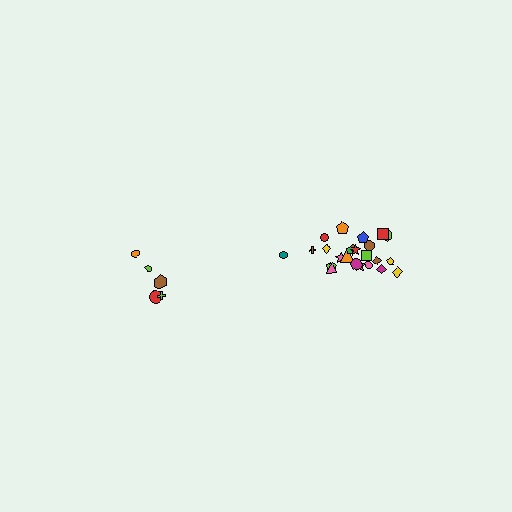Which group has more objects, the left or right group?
The right group.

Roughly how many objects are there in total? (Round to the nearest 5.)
Roughly 30 objects in total.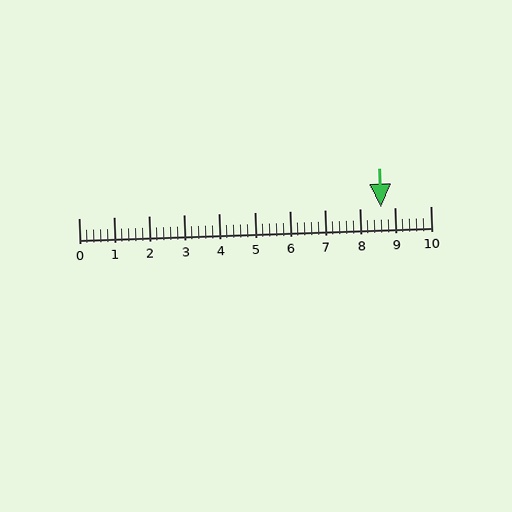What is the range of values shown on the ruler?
The ruler shows values from 0 to 10.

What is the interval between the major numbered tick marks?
The major tick marks are spaced 1 units apart.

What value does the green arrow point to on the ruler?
The green arrow points to approximately 8.6.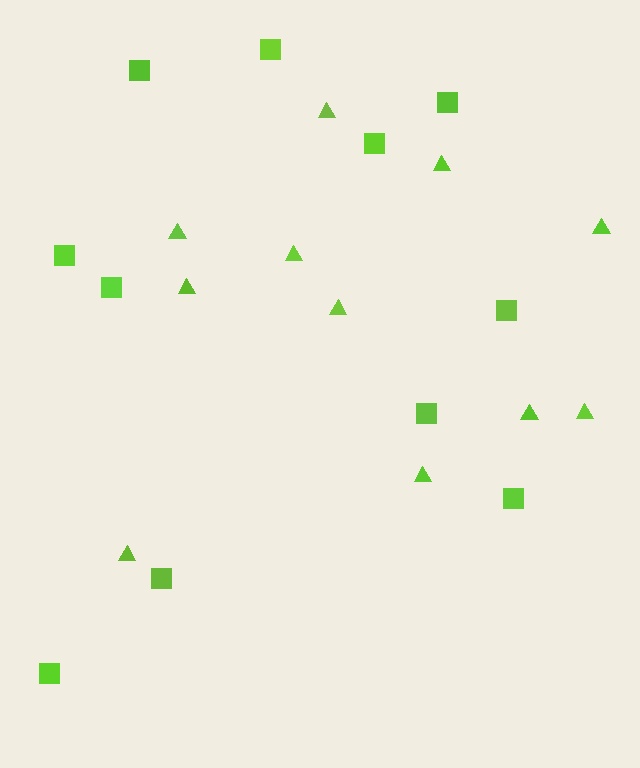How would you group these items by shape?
There are 2 groups: one group of triangles (11) and one group of squares (11).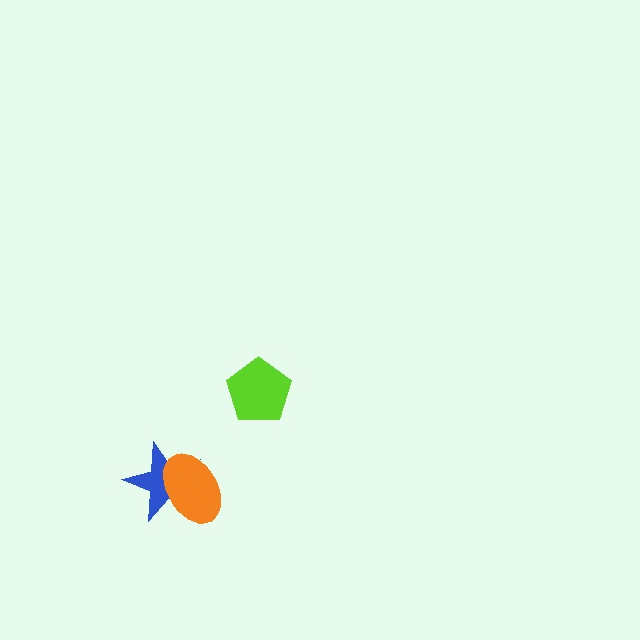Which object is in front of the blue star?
The orange ellipse is in front of the blue star.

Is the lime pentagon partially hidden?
No, no other shape covers it.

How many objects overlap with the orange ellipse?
1 object overlaps with the orange ellipse.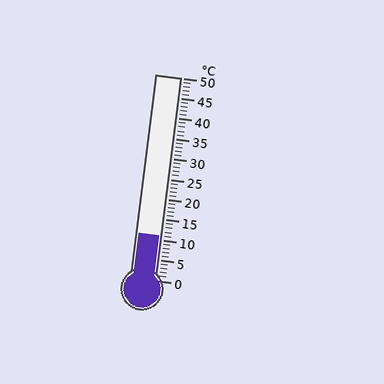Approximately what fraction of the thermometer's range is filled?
The thermometer is filled to approximately 20% of its range.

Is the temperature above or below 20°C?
The temperature is below 20°C.